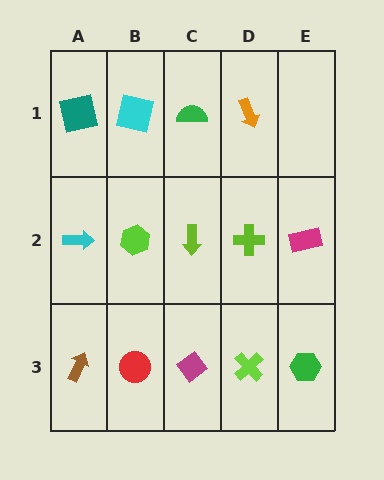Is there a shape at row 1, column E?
No, that cell is empty.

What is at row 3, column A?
A brown arrow.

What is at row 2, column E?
A magenta rectangle.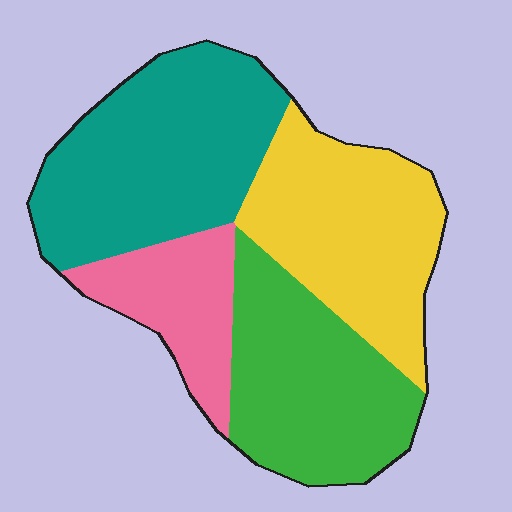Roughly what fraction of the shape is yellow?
Yellow takes up between a sixth and a third of the shape.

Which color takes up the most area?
Teal, at roughly 30%.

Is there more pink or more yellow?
Yellow.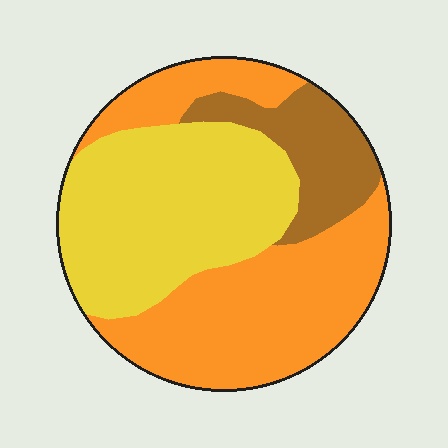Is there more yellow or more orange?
Orange.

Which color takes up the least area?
Brown, at roughly 15%.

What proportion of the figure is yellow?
Yellow takes up about two fifths (2/5) of the figure.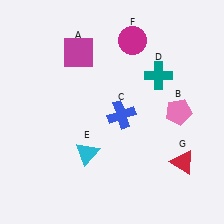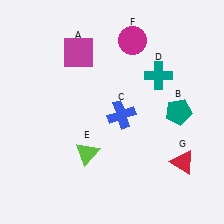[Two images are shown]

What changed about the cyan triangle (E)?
In Image 1, E is cyan. In Image 2, it changed to lime.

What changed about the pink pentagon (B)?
In Image 1, B is pink. In Image 2, it changed to teal.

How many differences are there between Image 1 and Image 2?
There are 2 differences between the two images.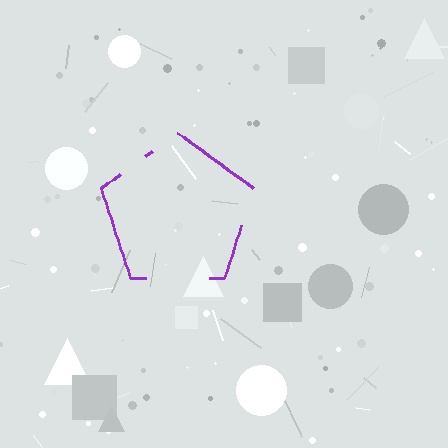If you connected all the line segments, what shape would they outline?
They would outline a pentagon.